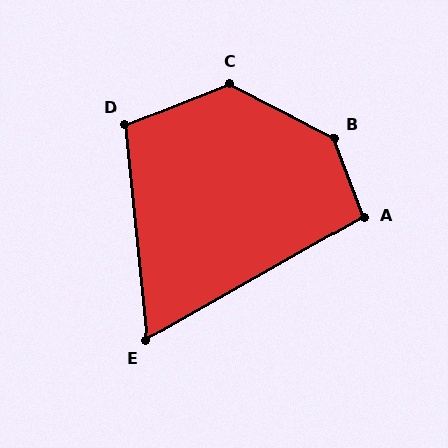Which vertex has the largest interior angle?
B, at approximately 138 degrees.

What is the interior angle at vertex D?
Approximately 106 degrees (obtuse).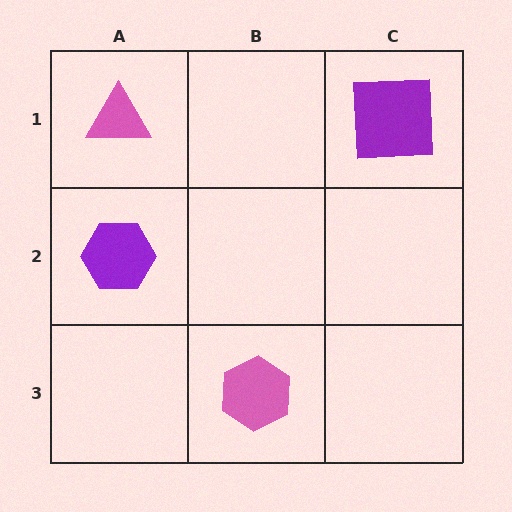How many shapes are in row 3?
1 shape.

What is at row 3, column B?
A pink hexagon.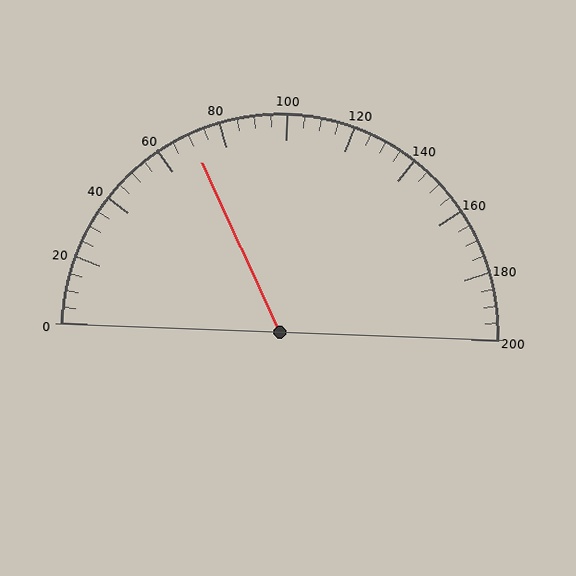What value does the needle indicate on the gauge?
The needle indicates approximately 70.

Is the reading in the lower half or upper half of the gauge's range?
The reading is in the lower half of the range (0 to 200).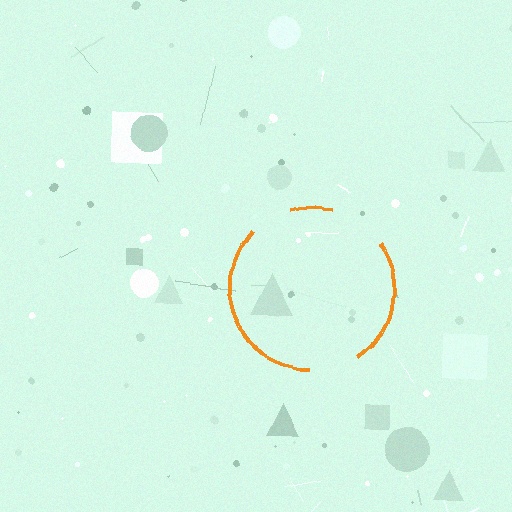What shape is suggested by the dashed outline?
The dashed outline suggests a circle.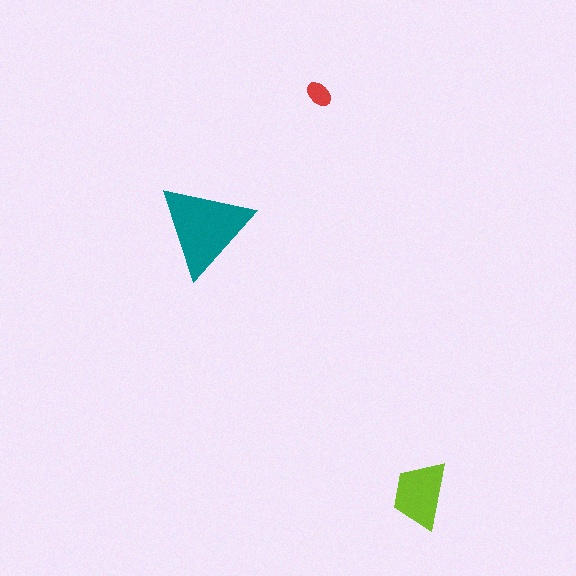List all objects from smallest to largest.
The red ellipse, the lime trapezoid, the teal triangle.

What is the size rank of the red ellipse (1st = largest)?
3rd.